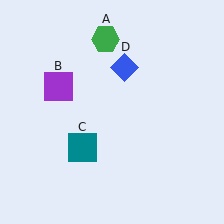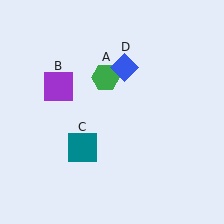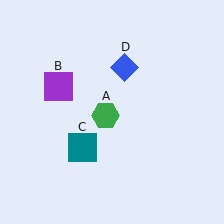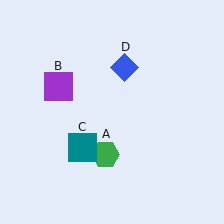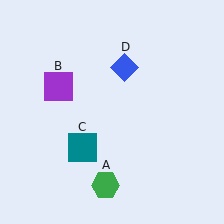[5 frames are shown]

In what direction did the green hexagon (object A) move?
The green hexagon (object A) moved down.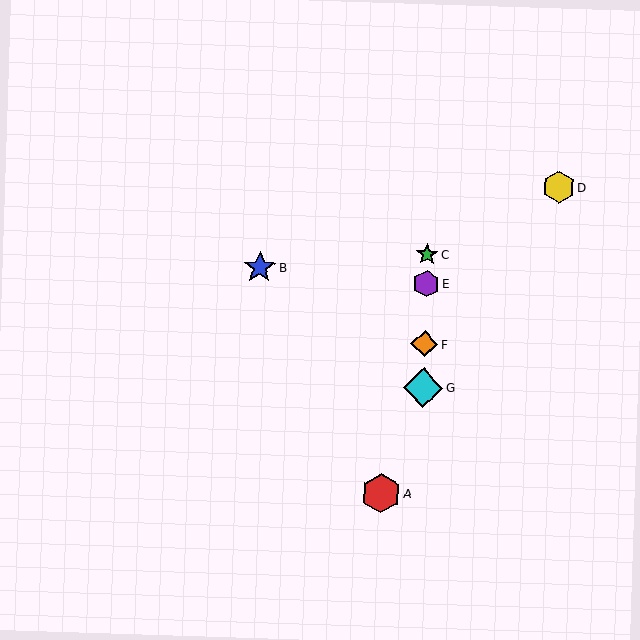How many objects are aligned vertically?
4 objects (C, E, F, G) are aligned vertically.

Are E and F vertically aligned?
Yes, both are at x≈426.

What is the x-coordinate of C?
Object C is at x≈427.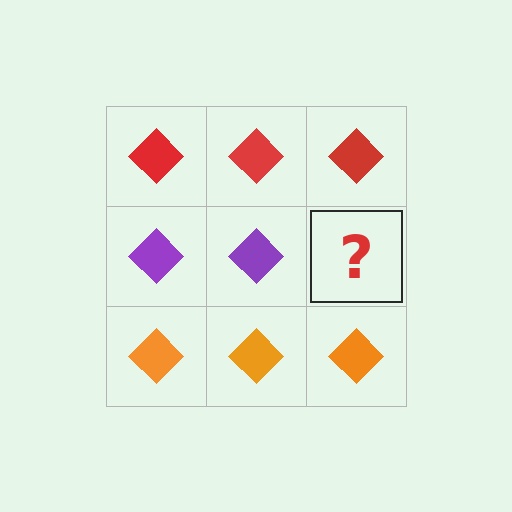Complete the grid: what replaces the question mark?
The question mark should be replaced with a purple diamond.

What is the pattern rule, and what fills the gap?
The rule is that each row has a consistent color. The gap should be filled with a purple diamond.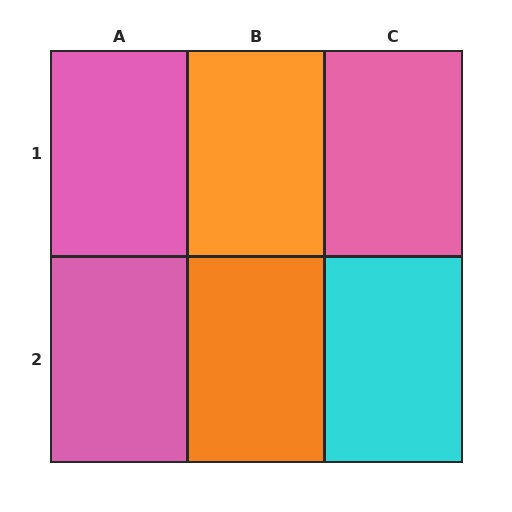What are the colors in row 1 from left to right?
Pink, orange, pink.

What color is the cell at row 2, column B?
Orange.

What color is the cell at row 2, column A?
Pink.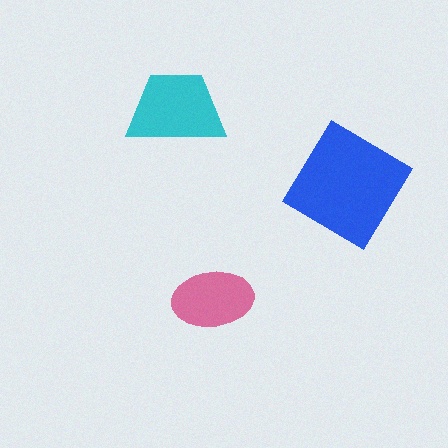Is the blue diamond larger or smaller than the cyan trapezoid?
Larger.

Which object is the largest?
The blue diamond.